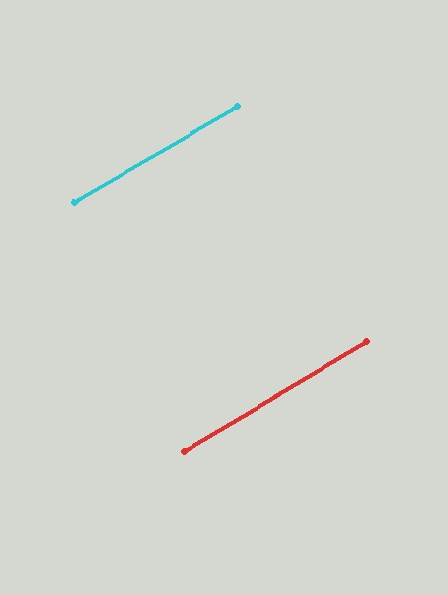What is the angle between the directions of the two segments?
Approximately 1 degree.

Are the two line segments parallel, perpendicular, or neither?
Parallel — their directions differ by only 0.5°.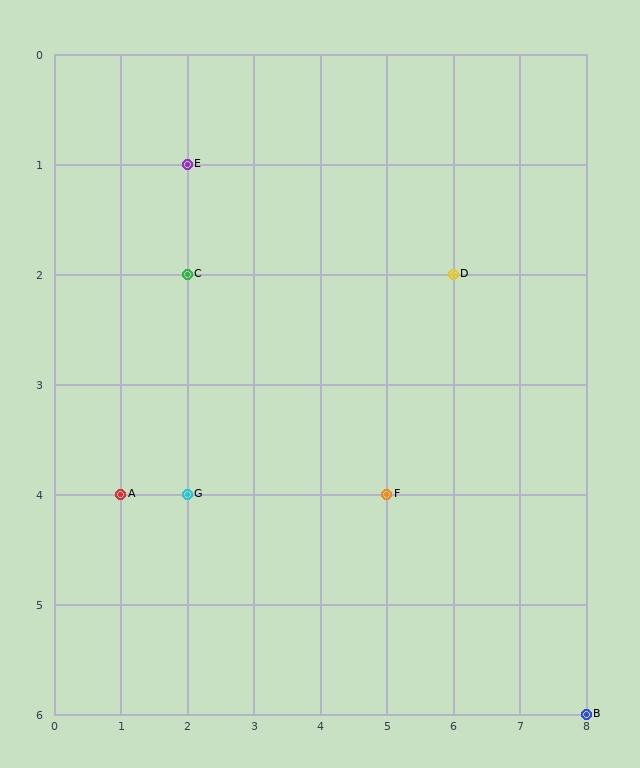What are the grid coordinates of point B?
Point B is at grid coordinates (8, 6).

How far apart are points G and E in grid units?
Points G and E are 3 rows apart.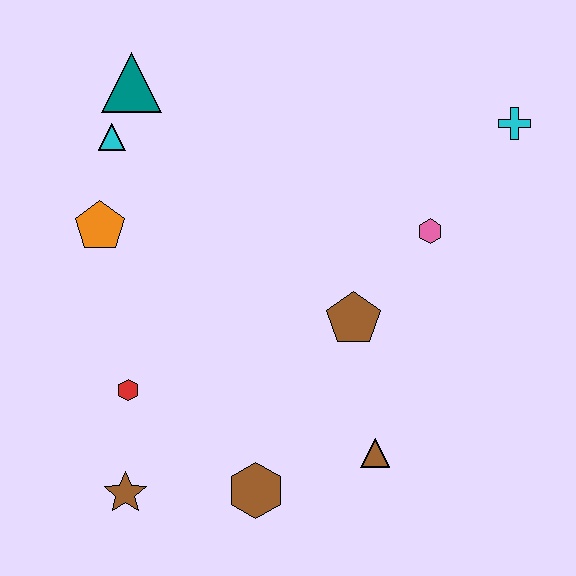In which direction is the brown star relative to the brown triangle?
The brown star is to the left of the brown triangle.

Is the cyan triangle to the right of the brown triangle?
No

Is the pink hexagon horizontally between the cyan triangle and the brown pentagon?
No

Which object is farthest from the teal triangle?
The brown triangle is farthest from the teal triangle.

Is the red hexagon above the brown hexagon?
Yes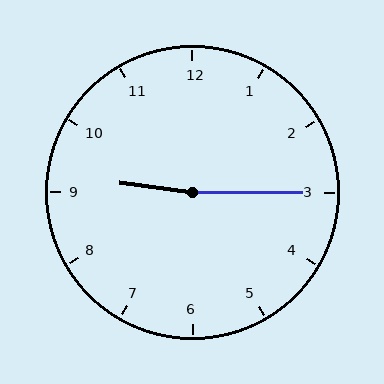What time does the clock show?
9:15.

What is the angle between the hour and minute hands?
Approximately 172 degrees.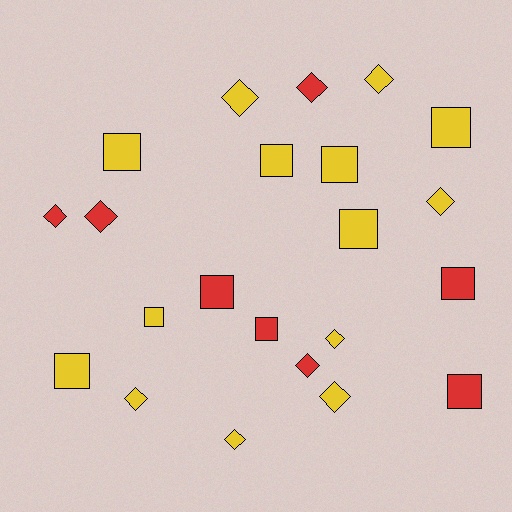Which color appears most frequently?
Yellow, with 14 objects.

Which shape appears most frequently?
Diamond, with 11 objects.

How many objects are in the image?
There are 22 objects.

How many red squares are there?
There are 4 red squares.